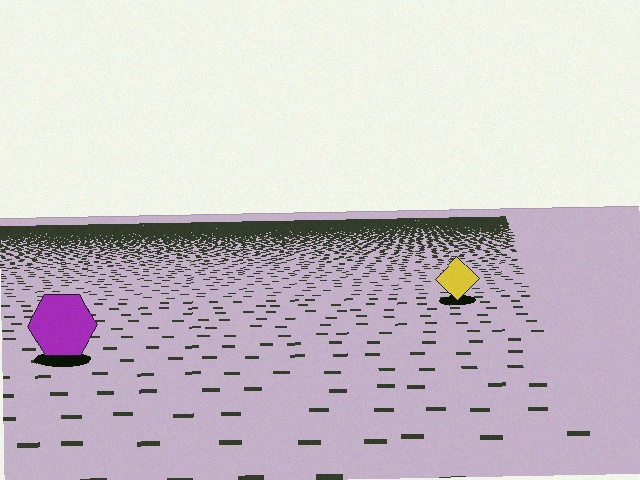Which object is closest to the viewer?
The purple hexagon is closest. The texture marks near it are larger and more spread out.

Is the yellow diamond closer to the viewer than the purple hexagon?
No. The purple hexagon is closer — you can tell from the texture gradient: the ground texture is coarser near it.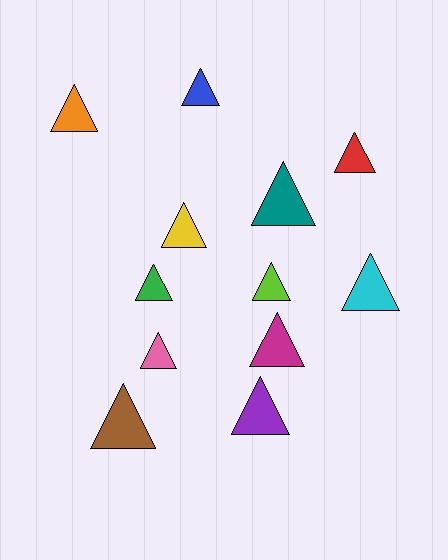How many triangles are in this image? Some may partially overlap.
There are 12 triangles.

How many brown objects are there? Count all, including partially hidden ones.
There is 1 brown object.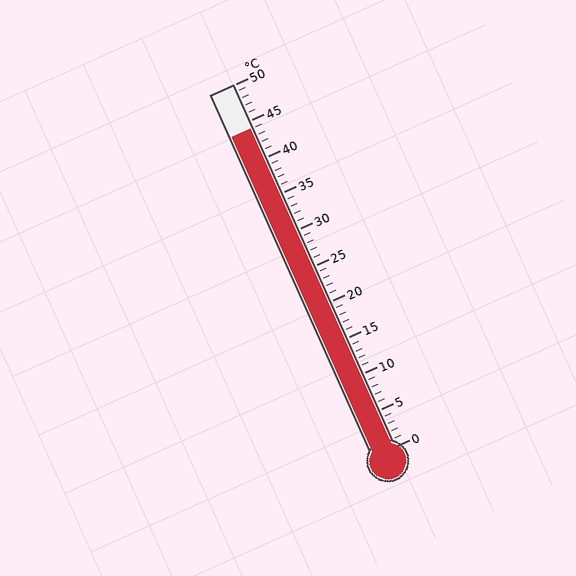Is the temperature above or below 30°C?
The temperature is above 30°C.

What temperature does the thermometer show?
The thermometer shows approximately 44°C.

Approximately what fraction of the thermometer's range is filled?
The thermometer is filled to approximately 90% of its range.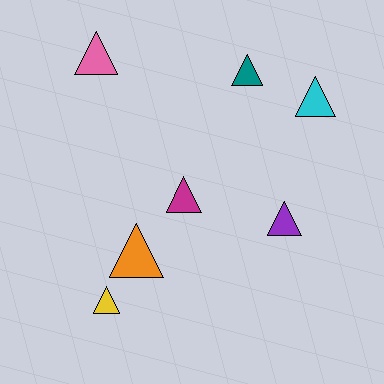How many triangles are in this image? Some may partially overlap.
There are 7 triangles.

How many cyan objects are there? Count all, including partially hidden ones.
There is 1 cyan object.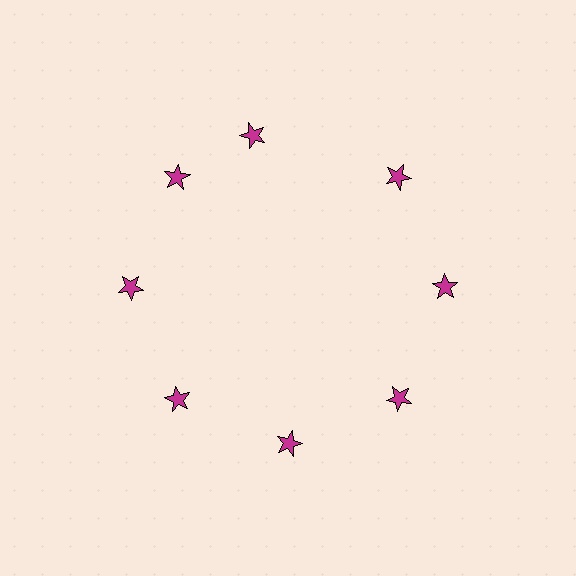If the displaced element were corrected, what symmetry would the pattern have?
It would have 8-fold rotational symmetry — the pattern would map onto itself every 45 degrees.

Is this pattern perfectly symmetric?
No. The 8 magenta stars are arranged in a ring, but one element near the 12 o'clock position is rotated out of alignment along the ring, breaking the 8-fold rotational symmetry.